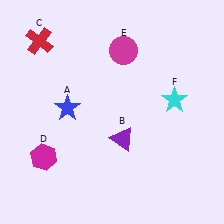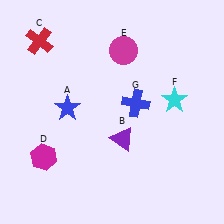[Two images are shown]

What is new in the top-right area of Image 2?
A blue cross (G) was added in the top-right area of Image 2.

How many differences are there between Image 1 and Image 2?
There is 1 difference between the two images.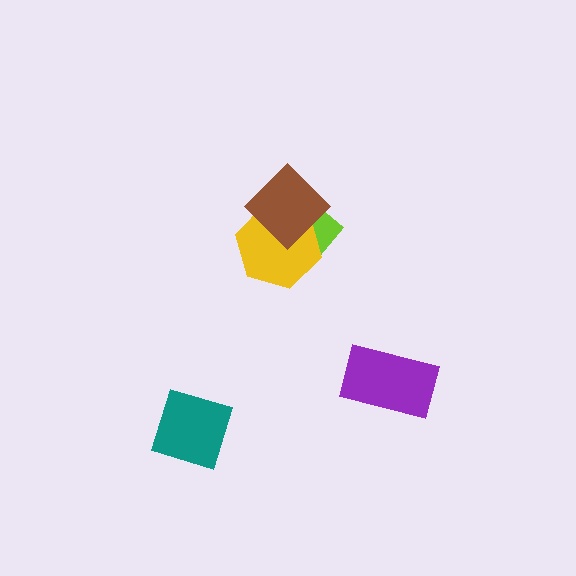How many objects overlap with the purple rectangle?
0 objects overlap with the purple rectangle.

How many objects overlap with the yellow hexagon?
2 objects overlap with the yellow hexagon.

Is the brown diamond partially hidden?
No, no other shape covers it.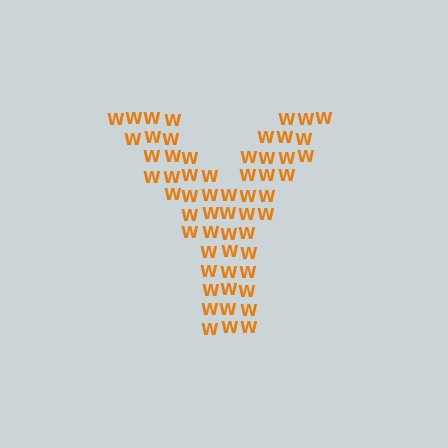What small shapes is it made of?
It is made of small letter W's.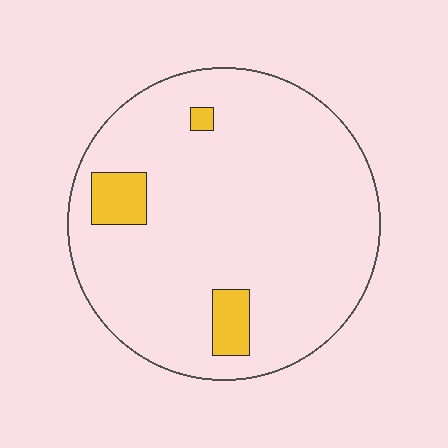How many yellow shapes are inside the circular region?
3.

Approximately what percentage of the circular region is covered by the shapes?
Approximately 10%.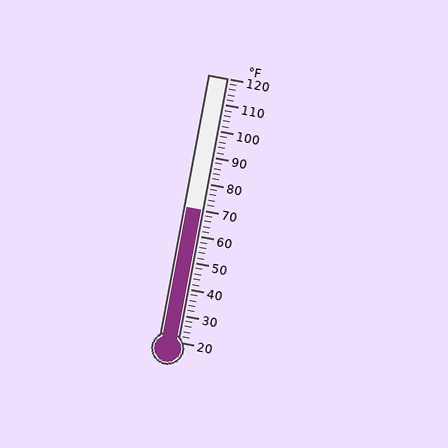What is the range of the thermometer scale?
The thermometer scale ranges from 20°F to 120°F.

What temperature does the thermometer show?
The thermometer shows approximately 70°F.